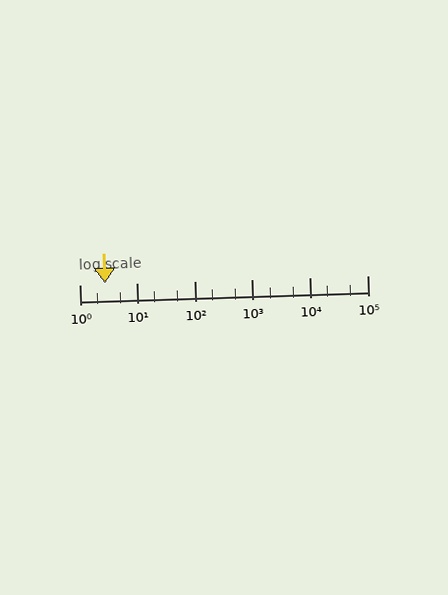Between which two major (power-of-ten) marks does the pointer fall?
The pointer is between 1 and 10.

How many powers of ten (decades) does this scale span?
The scale spans 5 decades, from 1 to 100000.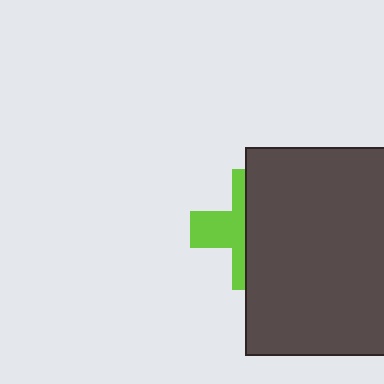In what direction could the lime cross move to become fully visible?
The lime cross could move left. That would shift it out from behind the dark gray rectangle entirely.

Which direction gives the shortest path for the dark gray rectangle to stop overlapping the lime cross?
Moving right gives the shortest separation.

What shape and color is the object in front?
The object in front is a dark gray rectangle.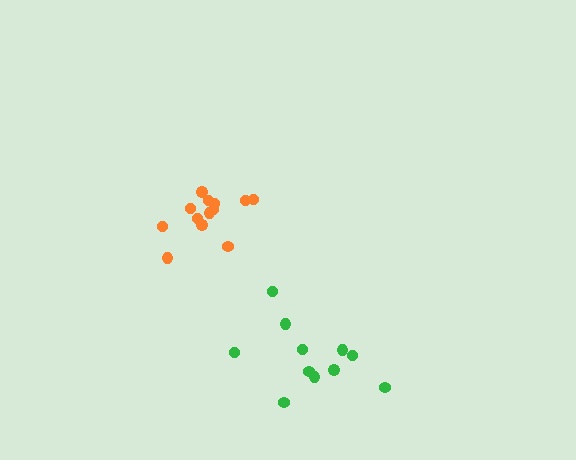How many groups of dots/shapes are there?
There are 2 groups.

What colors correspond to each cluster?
The clusters are colored: orange, green.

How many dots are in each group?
Group 1: 13 dots, Group 2: 11 dots (24 total).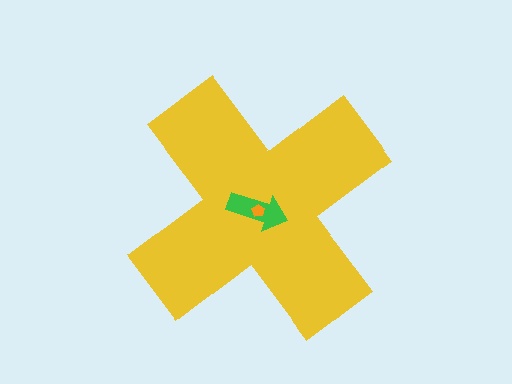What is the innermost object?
The orange pentagon.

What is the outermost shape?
The yellow cross.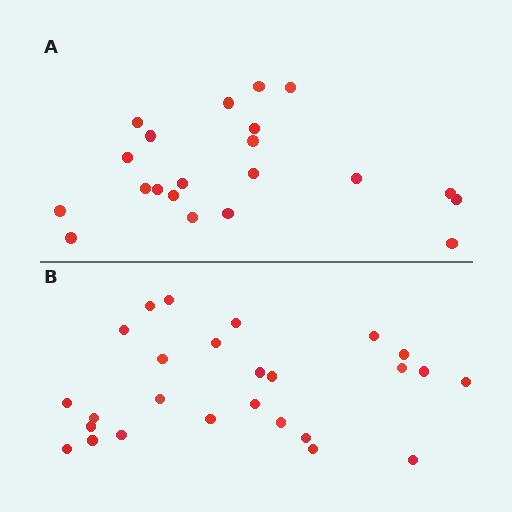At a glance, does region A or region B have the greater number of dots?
Region B (the bottom region) has more dots.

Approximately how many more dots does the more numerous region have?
Region B has about 5 more dots than region A.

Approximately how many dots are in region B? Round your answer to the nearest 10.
About 30 dots. (The exact count is 26, which rounds to 30.)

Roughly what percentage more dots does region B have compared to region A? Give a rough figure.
About 25% more.